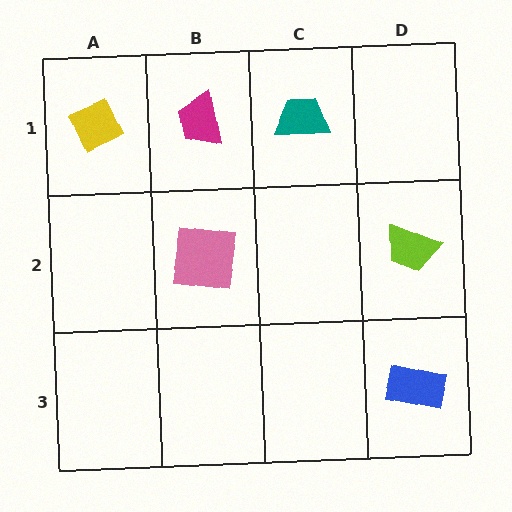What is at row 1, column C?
A teal trapezoid.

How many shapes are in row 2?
2 shapes.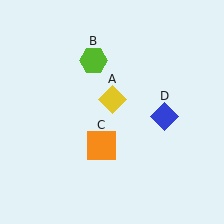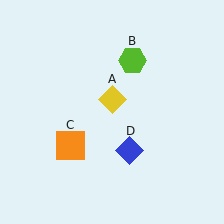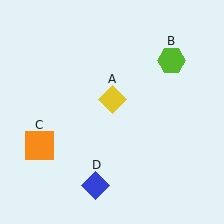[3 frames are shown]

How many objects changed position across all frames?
3 objects changed position: lime hexagon (object B), orange square (object C), blue diamond (object D).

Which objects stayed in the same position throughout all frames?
Yellow diamond (object A) remained stationary.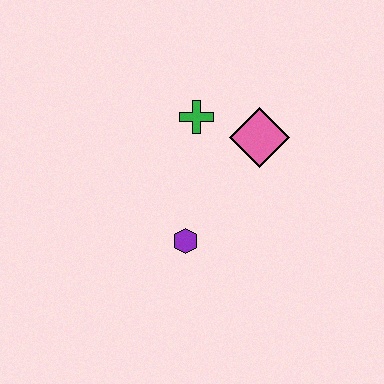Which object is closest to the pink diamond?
The green cross is closest to the pink diamond.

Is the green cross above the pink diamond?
Yes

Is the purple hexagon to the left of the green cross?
Yes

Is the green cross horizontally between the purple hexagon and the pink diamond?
Yes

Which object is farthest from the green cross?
The purple hexagon is farthest from the green cross.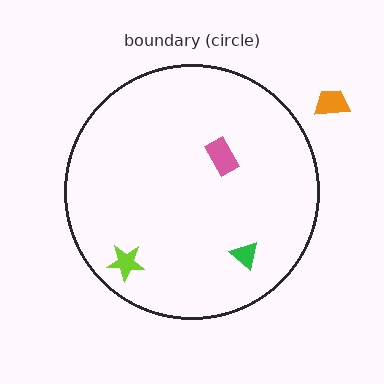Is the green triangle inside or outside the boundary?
Inside.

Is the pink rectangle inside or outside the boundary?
Inside.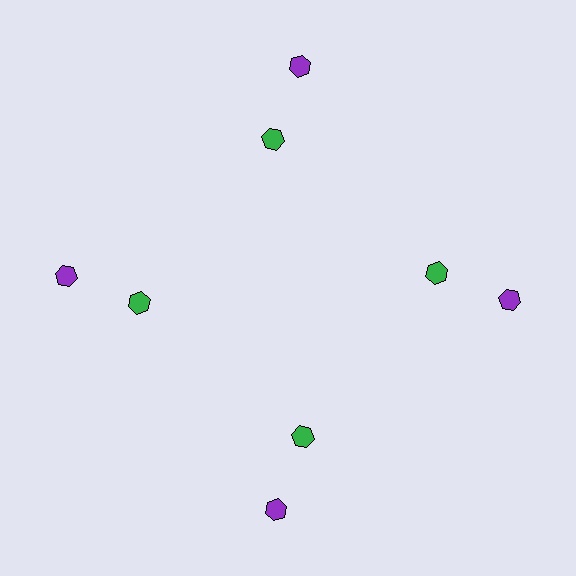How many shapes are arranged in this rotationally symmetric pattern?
There are 8 shapes, arranged in 4 groups of 2.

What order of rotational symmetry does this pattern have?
This pattern has 4-fold rotational symmetry.